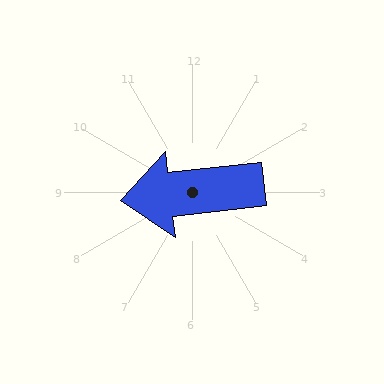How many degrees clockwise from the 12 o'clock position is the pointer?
Approximately 263 degrees.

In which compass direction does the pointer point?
West.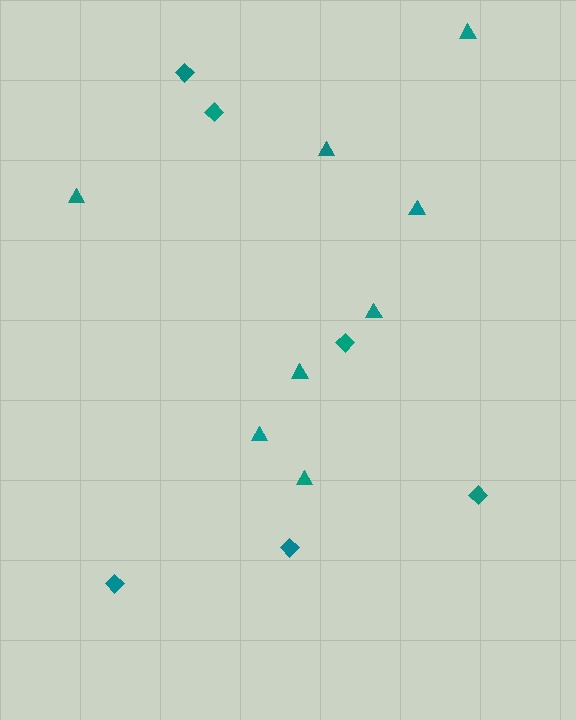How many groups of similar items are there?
There are 2 groups: one group of diamonds (6) and one group of triangles (8).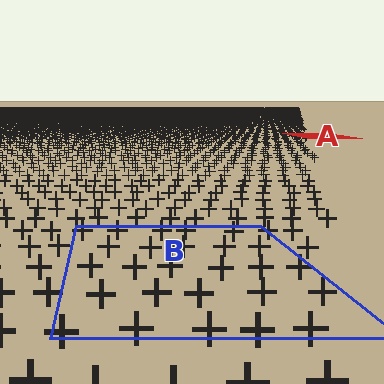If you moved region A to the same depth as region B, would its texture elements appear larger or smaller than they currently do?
They would appear larger. At a closer depth, the same texture elements are projected at a bigger on-screen size.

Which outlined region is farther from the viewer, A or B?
Region A is farther from the viewer — the texture elements inside it appear smaller and more densely packed.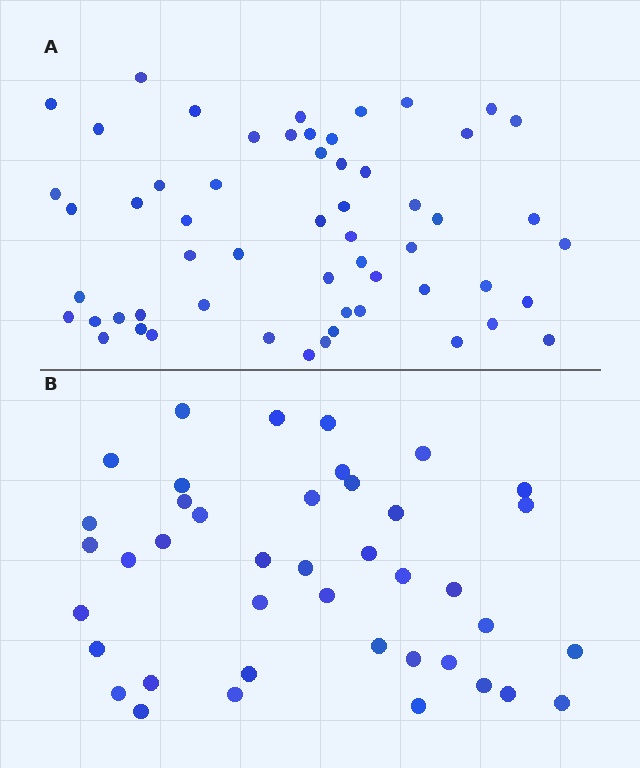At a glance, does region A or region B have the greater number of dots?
Region A (the top region) has more dots.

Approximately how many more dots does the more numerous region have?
Region A has approximately 15 more dots than region B.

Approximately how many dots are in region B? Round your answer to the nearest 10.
About 40 dots. (The exact count is 41, which rounds to 40.)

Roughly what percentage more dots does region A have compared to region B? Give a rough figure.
About 40% more.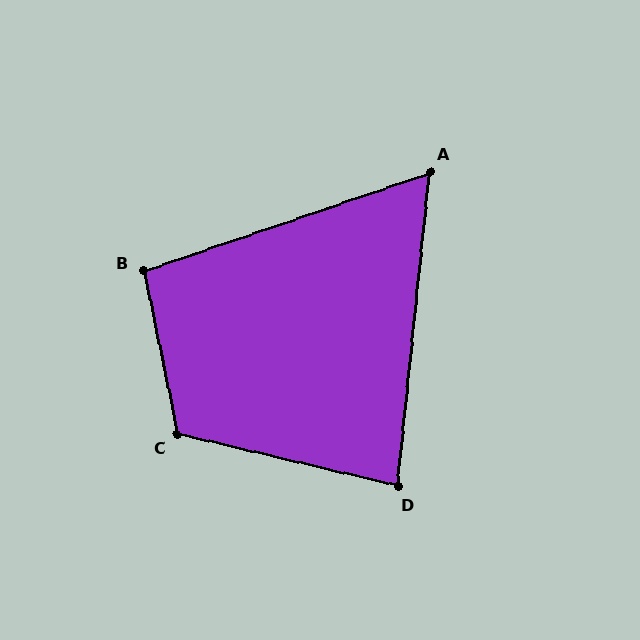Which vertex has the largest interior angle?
C, at approximately 115 degrees.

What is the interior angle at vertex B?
Approximately 97 degrees (obtuse).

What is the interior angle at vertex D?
Approximately 83 degrees (acute).